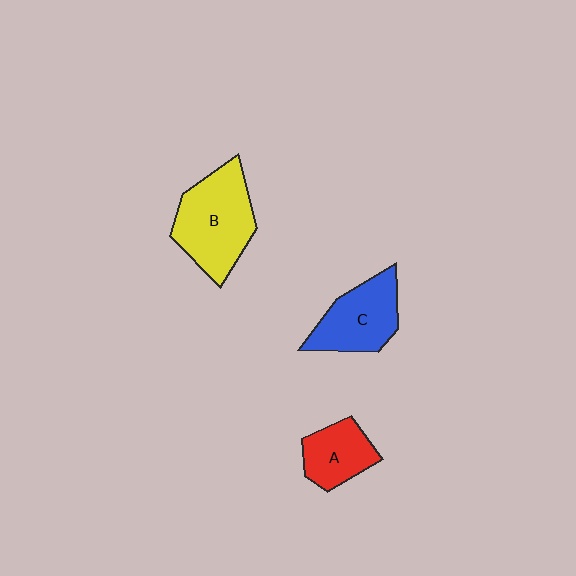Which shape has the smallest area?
Shape A (red).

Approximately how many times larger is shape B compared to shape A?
Approximately 1.7 times.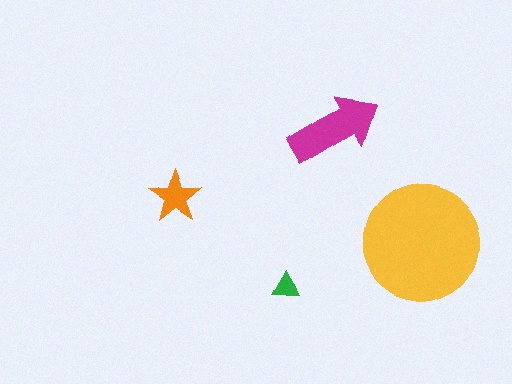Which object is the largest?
The yellow circle.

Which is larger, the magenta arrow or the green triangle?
The magenta arrow.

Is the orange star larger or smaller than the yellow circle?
Smaller.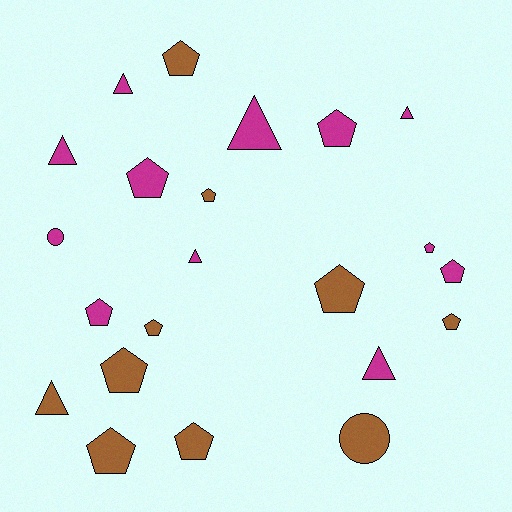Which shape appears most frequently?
Pentagon, with 13 objects.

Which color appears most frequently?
Magenta, with 12 objects.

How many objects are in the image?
There are 22 objects.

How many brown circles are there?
There is 1 brown circle.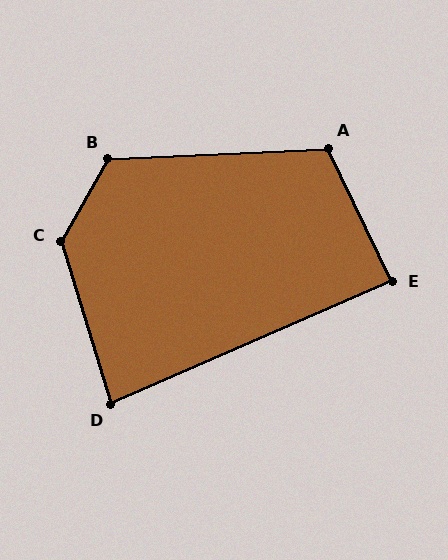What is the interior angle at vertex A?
Approximately 113 degrees (obtuse).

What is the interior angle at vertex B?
Approximately 122 degrees (obtuse).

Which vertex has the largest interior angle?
C, at approximately 133 degrees.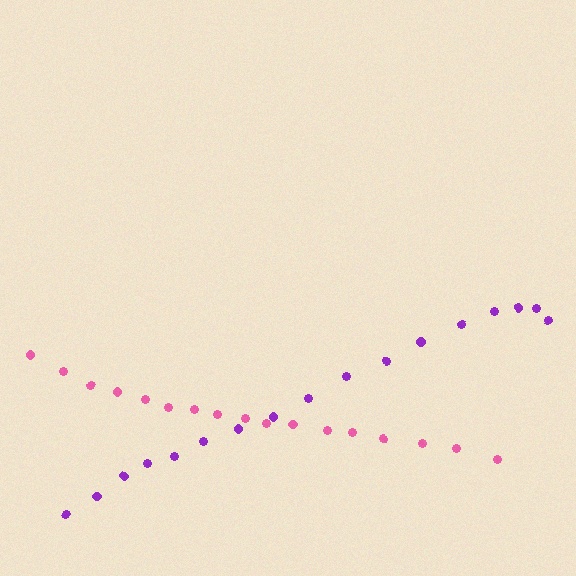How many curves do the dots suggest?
There are 2 distinct paths.